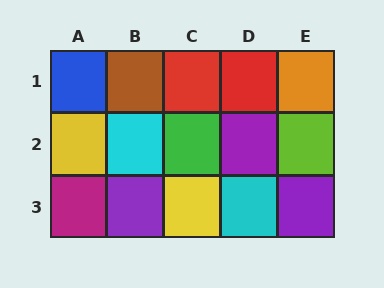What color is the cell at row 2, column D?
Purple.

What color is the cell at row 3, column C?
Yellow.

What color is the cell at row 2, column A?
Yellow.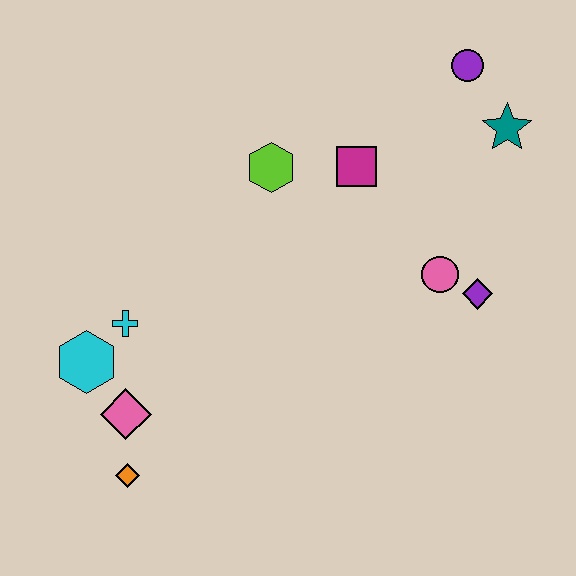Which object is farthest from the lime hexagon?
The orange diamond is farthest from the lime hexagon.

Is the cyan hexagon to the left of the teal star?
Yes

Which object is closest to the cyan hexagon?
The cyan cross is closest to the cyan hexagon.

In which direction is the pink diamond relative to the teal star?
The pink diamond is to the left of the teal star.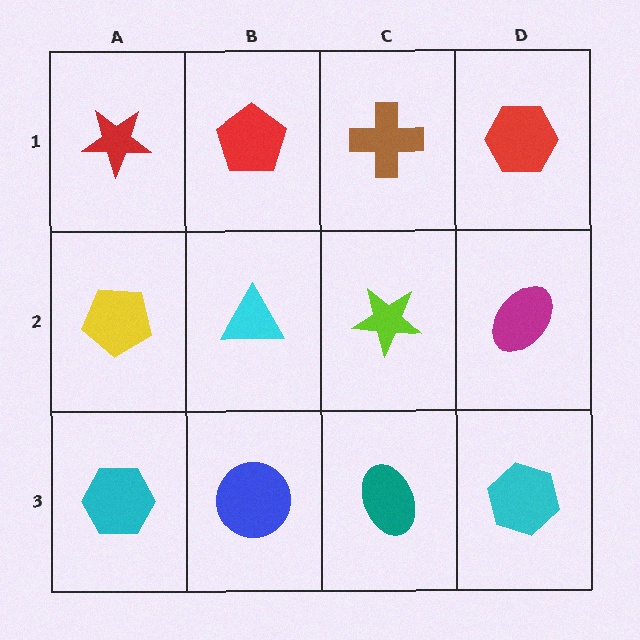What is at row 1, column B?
A red pentagon.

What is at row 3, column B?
A blue circle.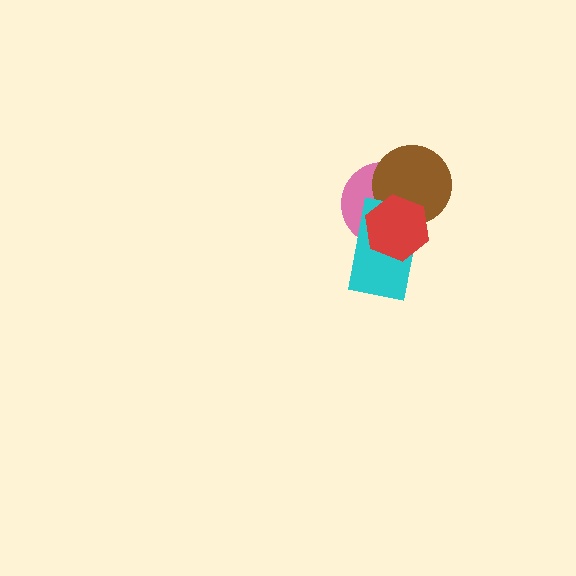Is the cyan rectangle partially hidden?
Yes, it is partially covered by another shape.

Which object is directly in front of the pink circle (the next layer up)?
The brown circle is directly in front of the pink circle.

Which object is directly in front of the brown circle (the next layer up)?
The cyan rectangle is directly in front of the brown circle.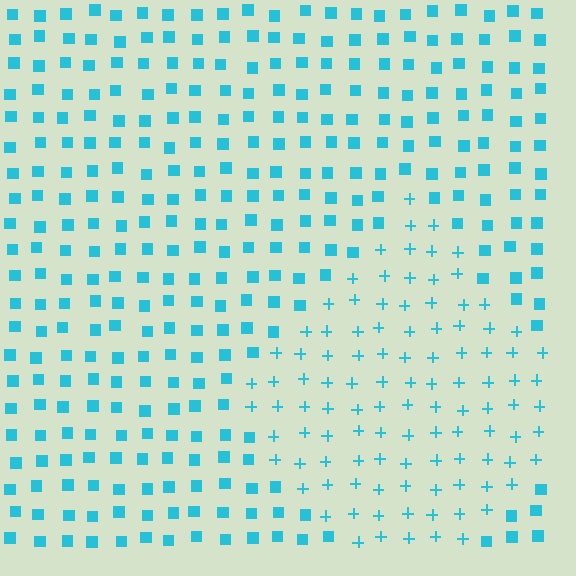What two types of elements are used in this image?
The image uses plus signs inside the diamond region and squares outside it.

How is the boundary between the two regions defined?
The boundary is defined by a change in element shape: plus signs inside vs. squares outside. All elements share the same color and spacing.